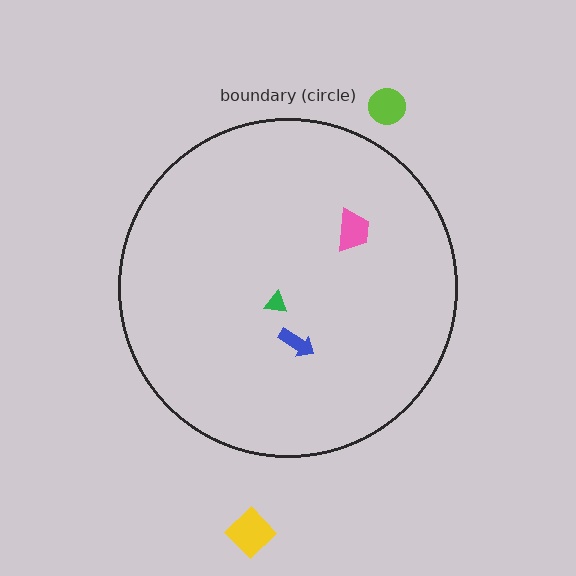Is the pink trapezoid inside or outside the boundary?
Inside.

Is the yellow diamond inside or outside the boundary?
Outside.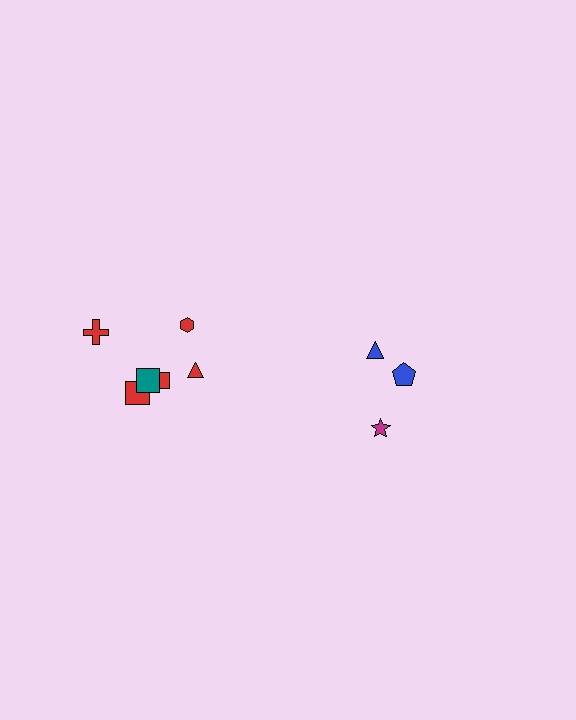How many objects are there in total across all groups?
There are 9 objects.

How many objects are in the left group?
There are 6 objects.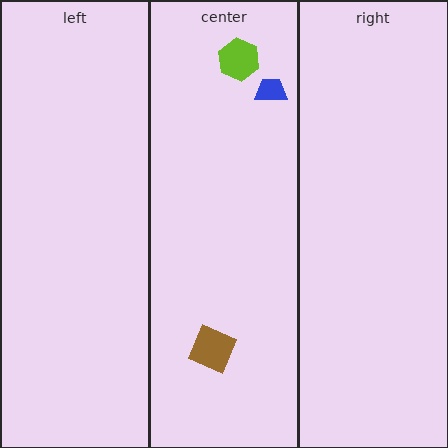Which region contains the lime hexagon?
The center region.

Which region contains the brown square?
The center region.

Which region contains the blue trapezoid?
The center region.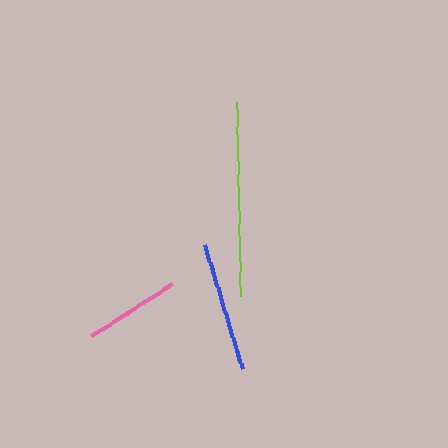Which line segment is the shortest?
The pink line is the shortest at approximately 96 pixels.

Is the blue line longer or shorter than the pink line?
The blue line is longer than the pink line.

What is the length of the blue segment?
The blue segment is approximately 130 pixels long.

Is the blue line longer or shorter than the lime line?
The lime line is longer than the blue line.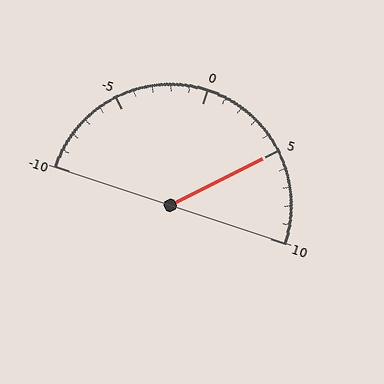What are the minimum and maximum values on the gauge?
The gauge ranges from -10 to 10.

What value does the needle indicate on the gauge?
The needle indicates approximately 5.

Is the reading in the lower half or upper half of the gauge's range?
The reading is in the upper half of the range (-10 to 10).